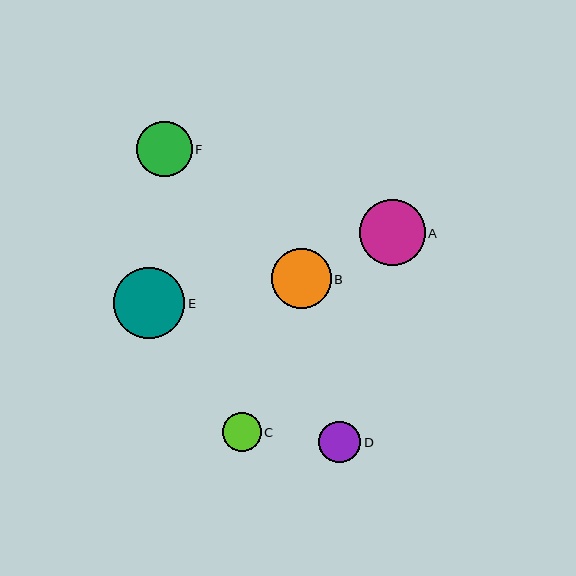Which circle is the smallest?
Circle C is the smallest with a size of approximately 38 pixels.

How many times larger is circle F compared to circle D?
Circle F is approximately 1.3 times the size of circle D.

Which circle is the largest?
Circle E is the largest with a size of approximately 71 pixels.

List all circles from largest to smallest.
From largest to smallest: E, A, B, F, D, C.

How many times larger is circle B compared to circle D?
Circle B is approximately 1.4 times the size of circle D.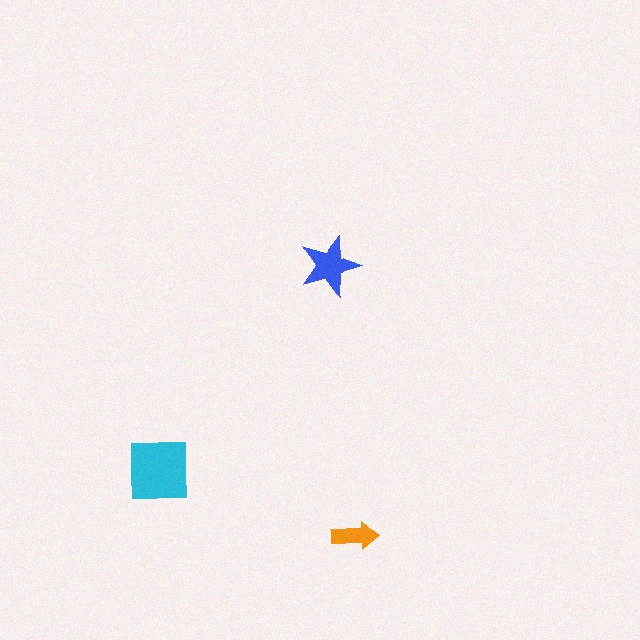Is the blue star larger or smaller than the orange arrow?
Larger.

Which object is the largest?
The cyan square.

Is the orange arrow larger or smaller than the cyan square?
Smaller.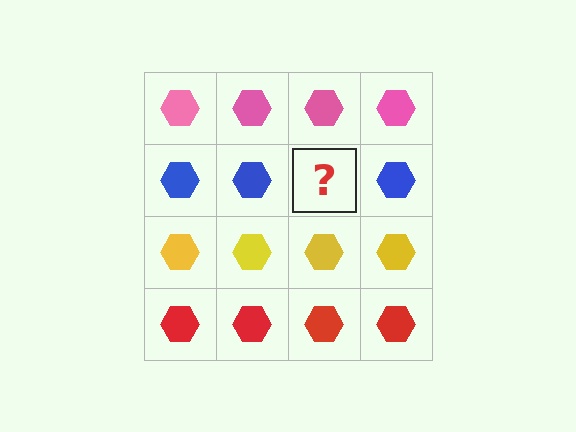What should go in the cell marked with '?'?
The missing cell should contain a blue hexagon.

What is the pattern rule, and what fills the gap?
The rule is that each row has a consistent color. The gap should be filled with a blue hexagon.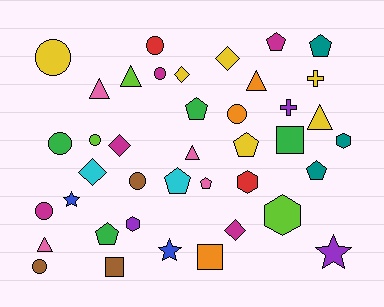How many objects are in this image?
There are 40 objects.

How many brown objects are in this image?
There are 3 brown objects.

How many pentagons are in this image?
There are 8 pentagons.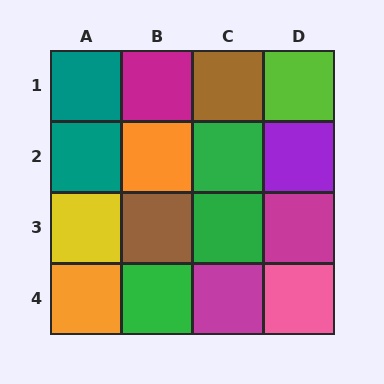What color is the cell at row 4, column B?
Green.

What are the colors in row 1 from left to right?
Teal, magenta, brown, lime.